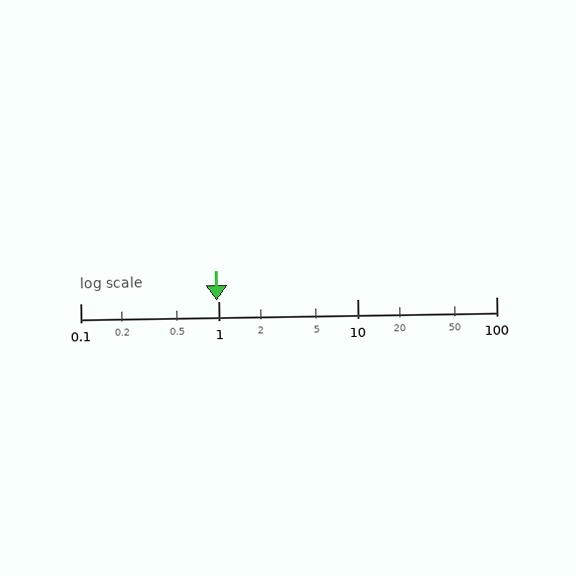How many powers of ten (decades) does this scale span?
The scale spans 3 decades, from 0.1 to 100.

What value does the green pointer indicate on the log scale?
The pointer indicates approximately 0.97.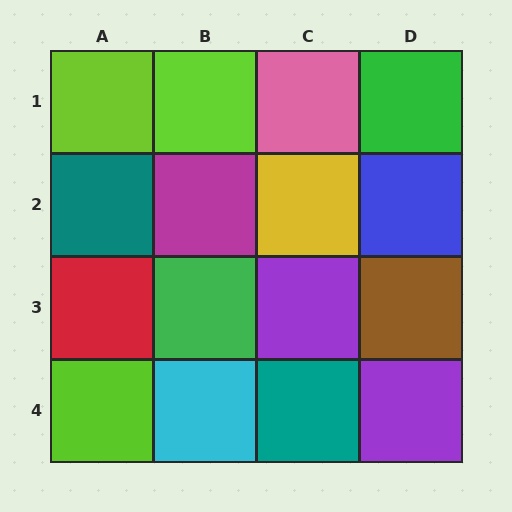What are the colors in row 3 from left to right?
Red, green, purple, brown.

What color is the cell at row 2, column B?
Magenta.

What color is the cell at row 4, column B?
Cyan.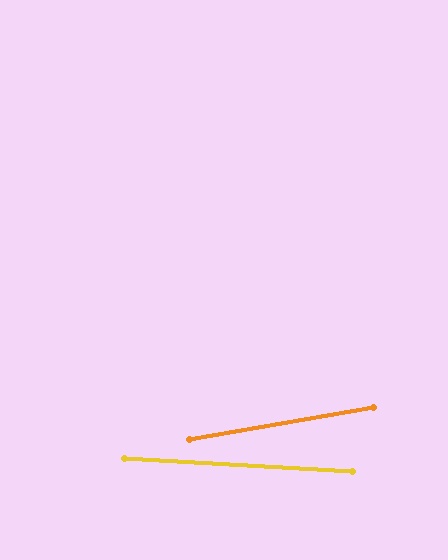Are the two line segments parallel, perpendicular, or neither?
Neither parallel nor perpendicular — they differ by about 13°.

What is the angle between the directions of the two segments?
Approximately 13 degrees.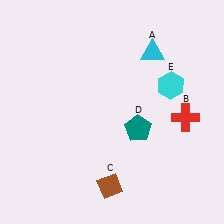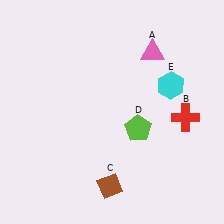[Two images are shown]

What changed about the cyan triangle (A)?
In Image 1, A is cyan. In Image 2, it changed to pink.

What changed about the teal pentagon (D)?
In Image 1, D is teal. In Image 2, it changed to lime.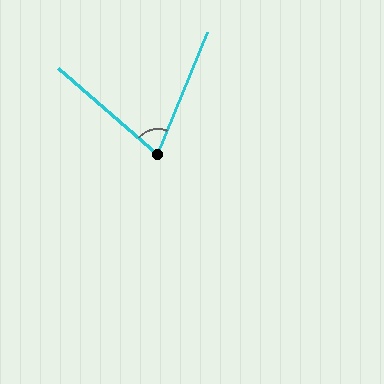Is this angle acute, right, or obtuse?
It is acute.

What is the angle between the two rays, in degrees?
Approximately 72 degrees.